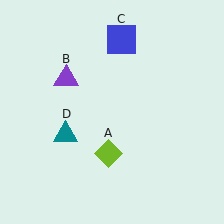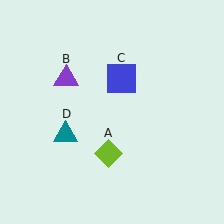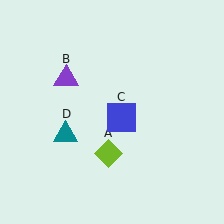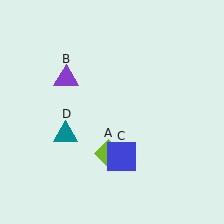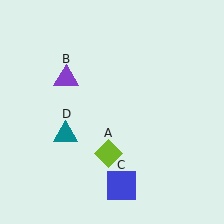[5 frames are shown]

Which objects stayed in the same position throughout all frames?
Lime diamond (object A) and purple triangle (object B) and teal triangle (object D) remained stationary.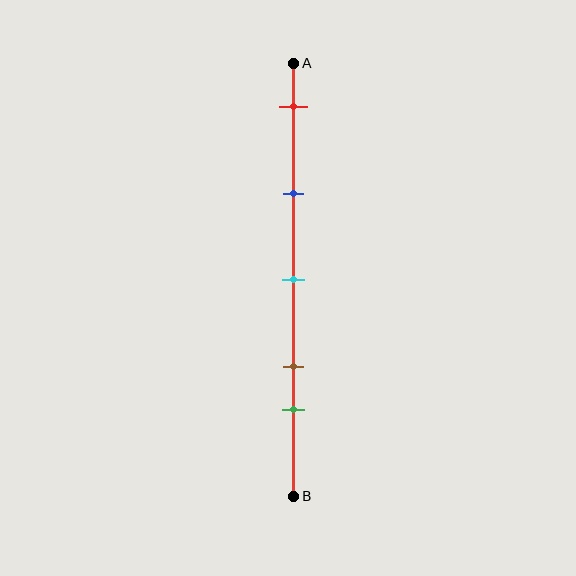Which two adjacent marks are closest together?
The brown and green marks are the closest adjacent pair.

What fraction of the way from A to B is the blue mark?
The blue mark is approximately 30% (0.3) of the way from A to B.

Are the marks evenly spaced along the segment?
No, the marks are not evenly spaced.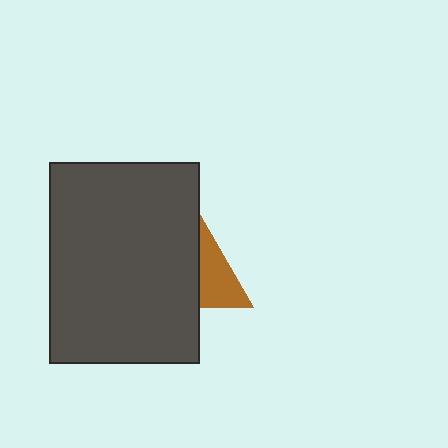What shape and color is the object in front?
The object in front is a dark gray rectangle.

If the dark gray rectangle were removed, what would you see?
You would see the complete brown triangle.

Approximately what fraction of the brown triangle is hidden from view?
Roughly 48% of the brown triangle is hidden behind the dark gray rectangle.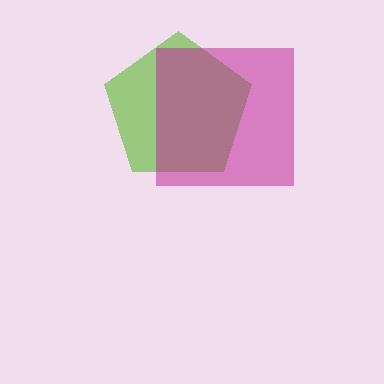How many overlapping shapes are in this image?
There are 2 overlapping shapes in the image.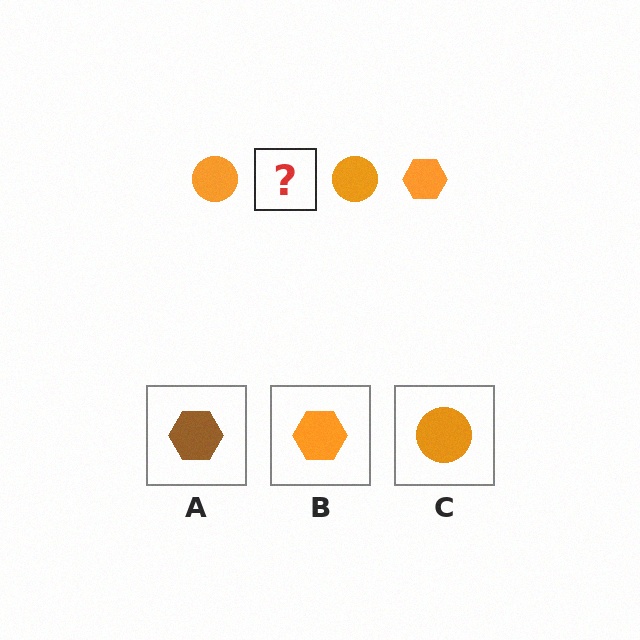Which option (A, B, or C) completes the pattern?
B.